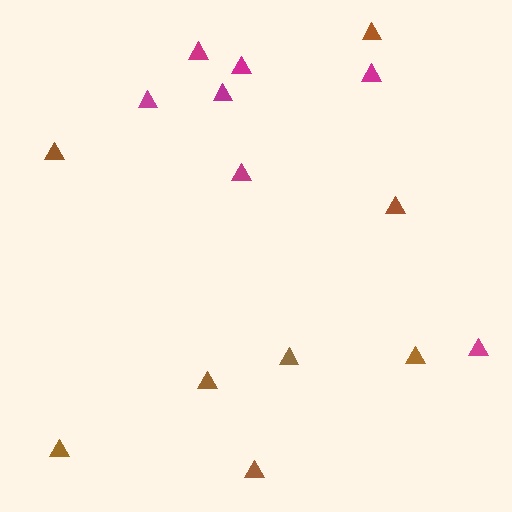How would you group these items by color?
There are 2 groups: one group of magenta triangles (7) and one group of brown triangles (8).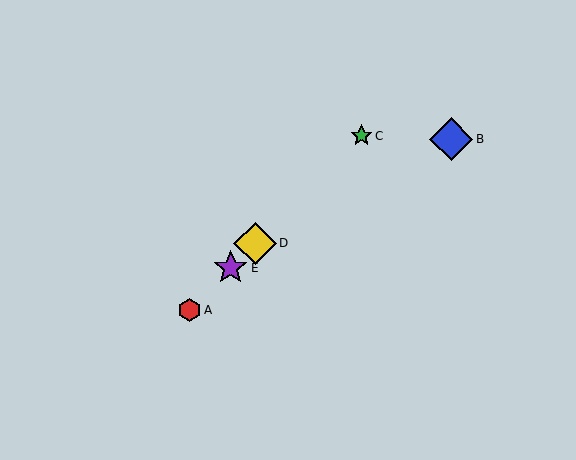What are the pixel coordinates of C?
Object C is at (361, 136).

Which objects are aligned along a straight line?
Objects A, C, D, E are aligned along a straight line.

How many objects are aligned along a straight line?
4 objects (A, C, D, E) are aligned along a straight line.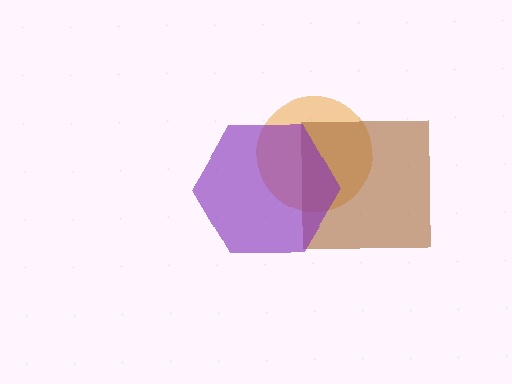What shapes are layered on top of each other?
The layered shapes are: an orange circle, a brown square, a purple hexagon.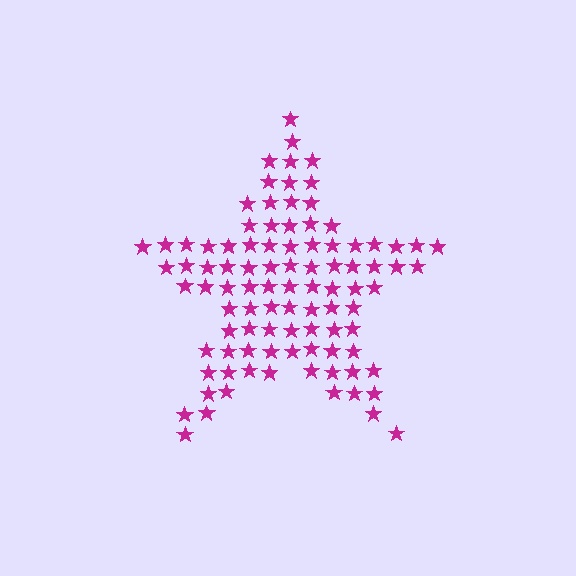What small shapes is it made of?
It is made of small stars.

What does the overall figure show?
The overall figure shows a star.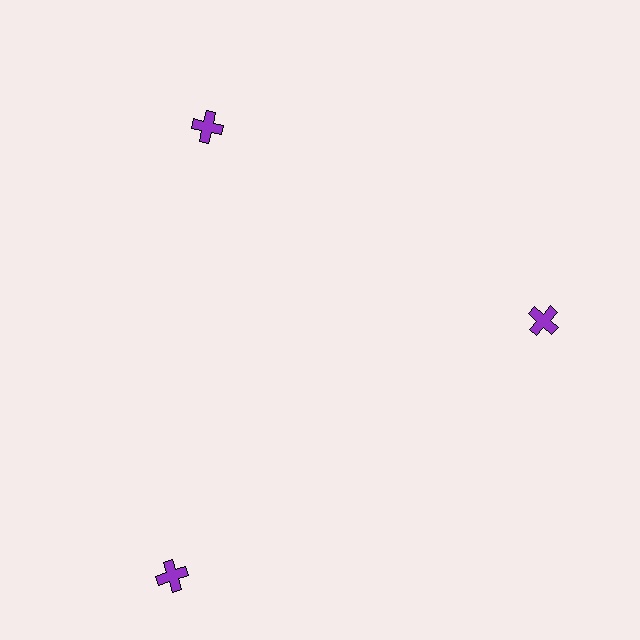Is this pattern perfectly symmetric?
No. The 3 purple crosses are arranged in a ring, but one element near the 7 o'clock position is pushed outward from the center, breaking the 3-fold rotational symmetry.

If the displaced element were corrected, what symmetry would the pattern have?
It would have 3-fold rotational symmetry — the pattern would map onto itself every 120 degrees.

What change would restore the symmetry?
The symmetry would be restored by moving it inward, back onto the ring so that all 3 crosses sit at equal angles and equal distance from the center.